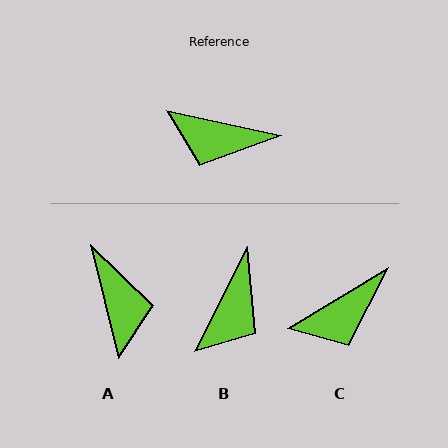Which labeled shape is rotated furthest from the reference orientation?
A, about 116 degrees away.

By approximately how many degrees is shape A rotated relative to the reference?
Approximately 116 degrees counter-clockwise.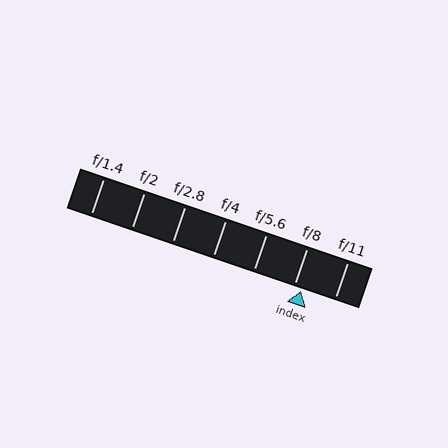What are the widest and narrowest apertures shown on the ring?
The widest aperture shown is f/1.4 and the narrowest is f/11.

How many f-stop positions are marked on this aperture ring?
There are 7 f-stop positions marked.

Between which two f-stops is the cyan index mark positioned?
The index mark is between f/8 and f/11.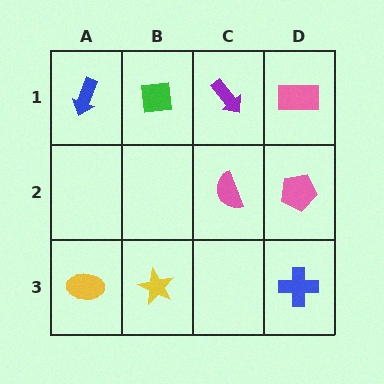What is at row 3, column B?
A yellow star.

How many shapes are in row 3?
3 shapes.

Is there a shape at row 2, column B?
No, that cell is empty.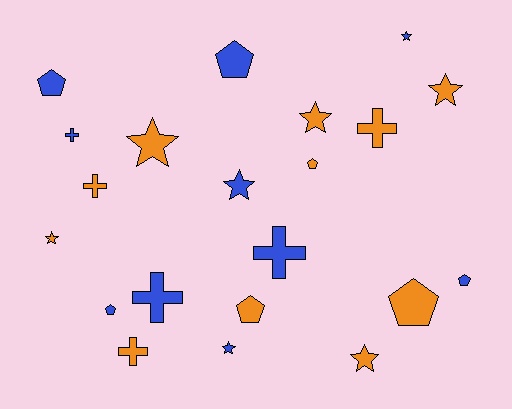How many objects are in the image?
There are 21 objects.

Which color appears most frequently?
Orange, with 11 objects.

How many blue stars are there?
There are 3 blue stars.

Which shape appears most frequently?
Star, with 8 objects.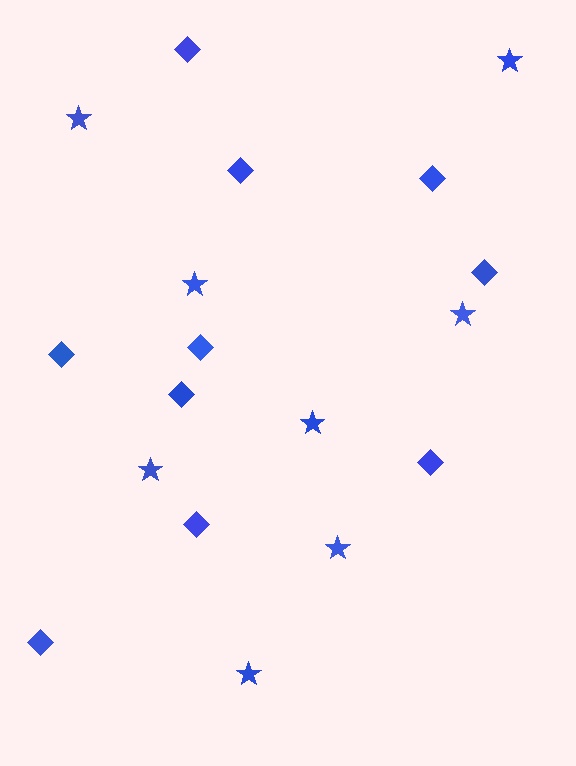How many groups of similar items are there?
There are 2 groups: one group of diamonds (10) and one group of stars (8).